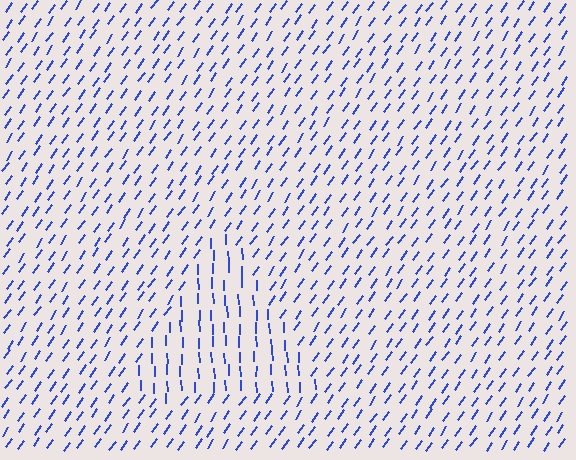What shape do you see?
I see a triangle.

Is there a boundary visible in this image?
Yes, there is a texture boundary formed by a change in line orientation.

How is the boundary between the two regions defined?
The boundary is defined purely by a change in line orientation (approximately 36 degrees difference). All lines are the same color and thickness.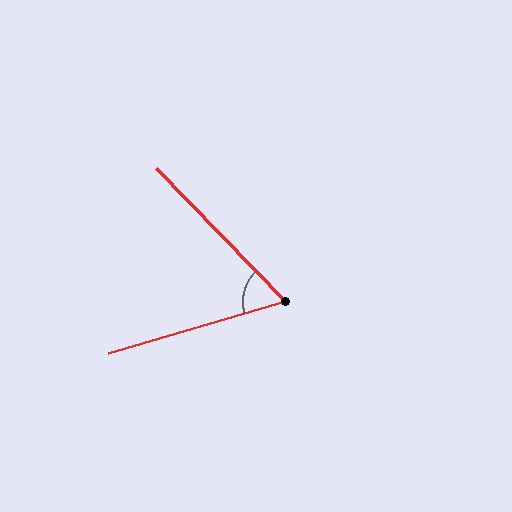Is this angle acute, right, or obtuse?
It is acute.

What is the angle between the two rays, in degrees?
Approximately 62 degrees.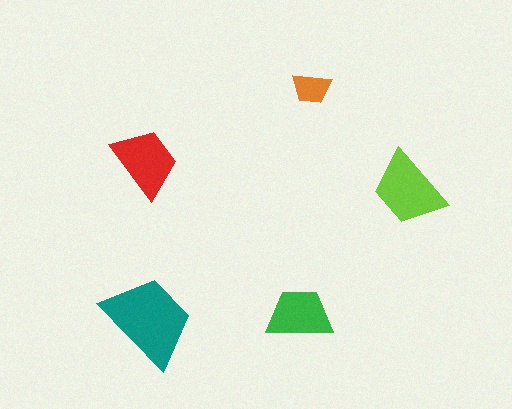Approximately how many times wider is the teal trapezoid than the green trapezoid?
About 1.5 times wider.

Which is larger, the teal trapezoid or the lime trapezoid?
The teal one.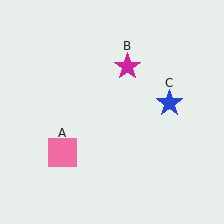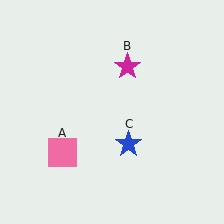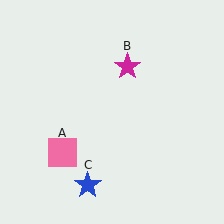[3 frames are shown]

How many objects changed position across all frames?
1 object changed position: blue star (object C).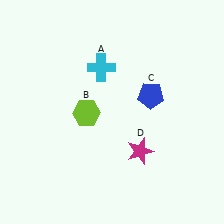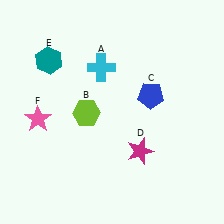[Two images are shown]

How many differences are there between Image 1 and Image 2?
There are 2 differences between the two images.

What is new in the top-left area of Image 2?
A teal hexagon (E) was added in the top-left area of Image 2.